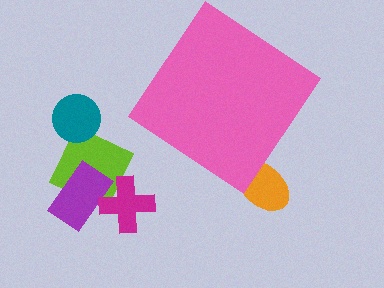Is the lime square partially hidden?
No, the lime square is fully visible.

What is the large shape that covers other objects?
A pink diamond.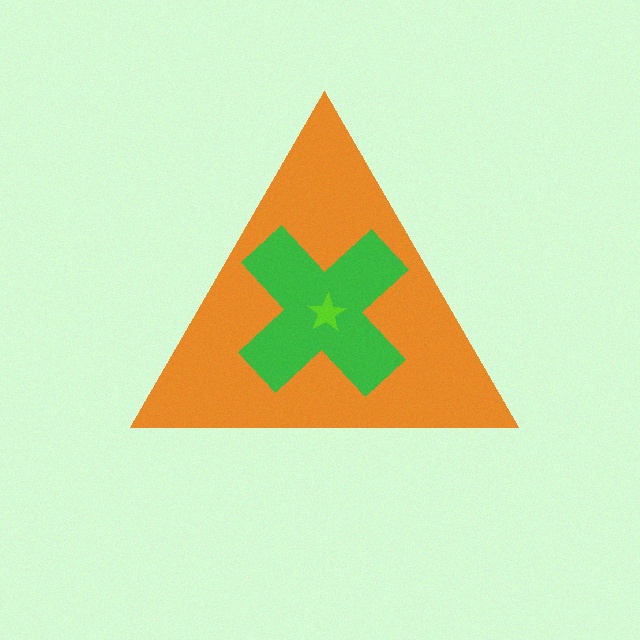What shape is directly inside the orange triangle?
The green cross.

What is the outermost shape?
The orange triangle.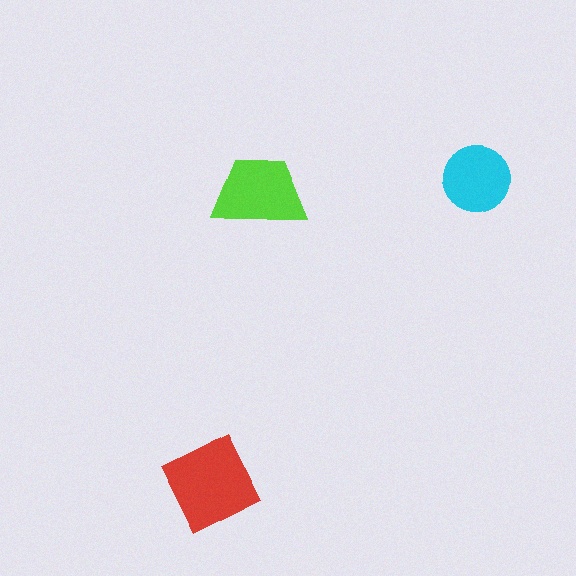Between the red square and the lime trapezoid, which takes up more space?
The red square.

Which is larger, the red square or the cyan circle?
The red square.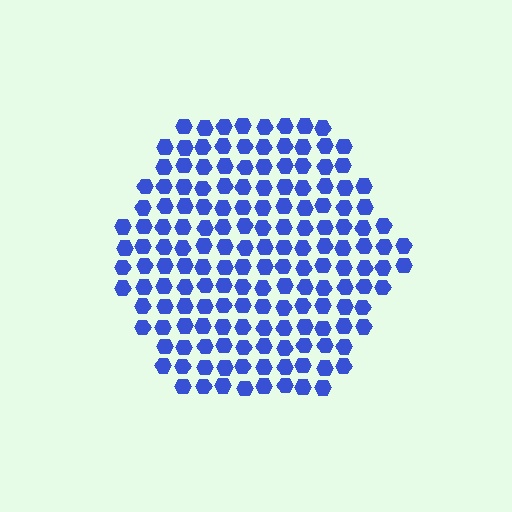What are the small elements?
The small elements are hexagons.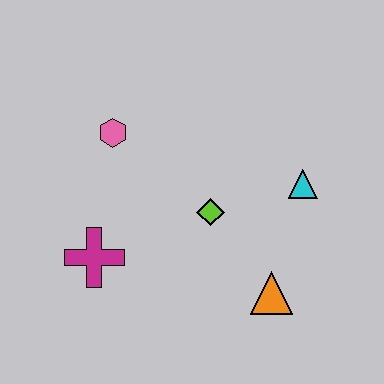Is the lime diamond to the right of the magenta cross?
Yes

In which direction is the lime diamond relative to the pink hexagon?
The lime diamond is to the right of the pink hexagon.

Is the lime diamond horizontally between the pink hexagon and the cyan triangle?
Yes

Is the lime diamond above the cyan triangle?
No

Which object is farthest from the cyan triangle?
The magenta cross is farthest from the cyan triangle.